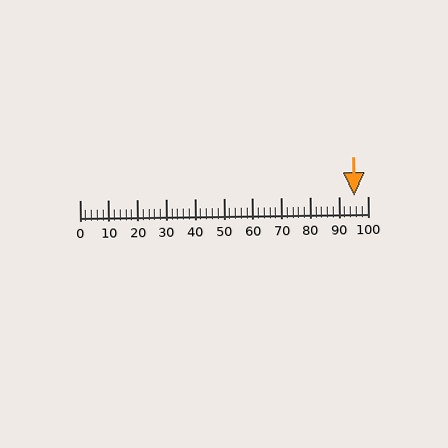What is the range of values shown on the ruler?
The ruler shows values from 0 to 100.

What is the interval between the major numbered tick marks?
The major tick marks are spaced 10 units apart.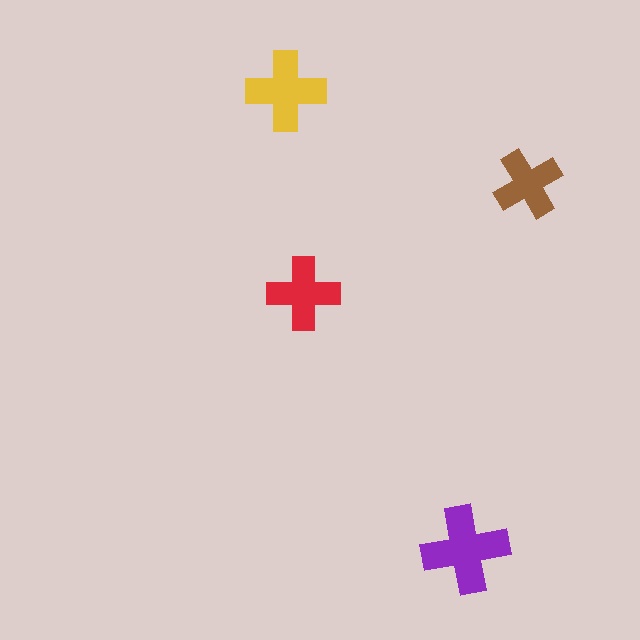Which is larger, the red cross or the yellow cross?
The yellow one.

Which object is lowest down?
The purple cross is bottommost.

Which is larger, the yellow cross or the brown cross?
The yellow one.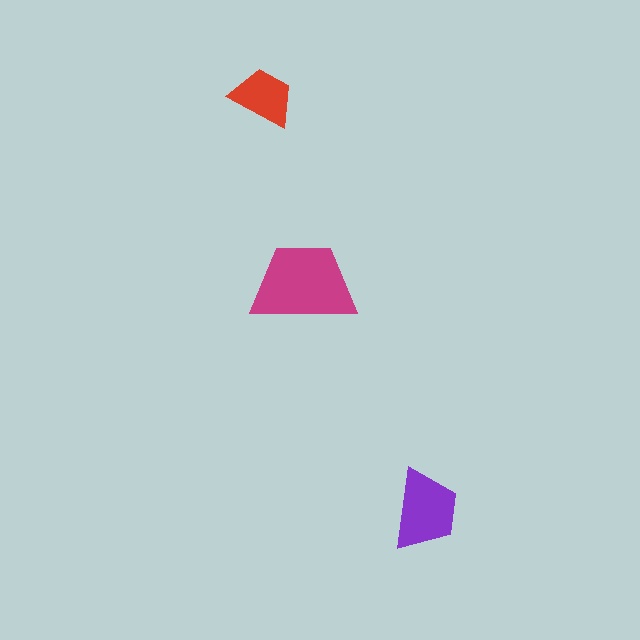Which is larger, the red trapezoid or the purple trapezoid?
The purple one.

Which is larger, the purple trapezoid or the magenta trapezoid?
The magenta one.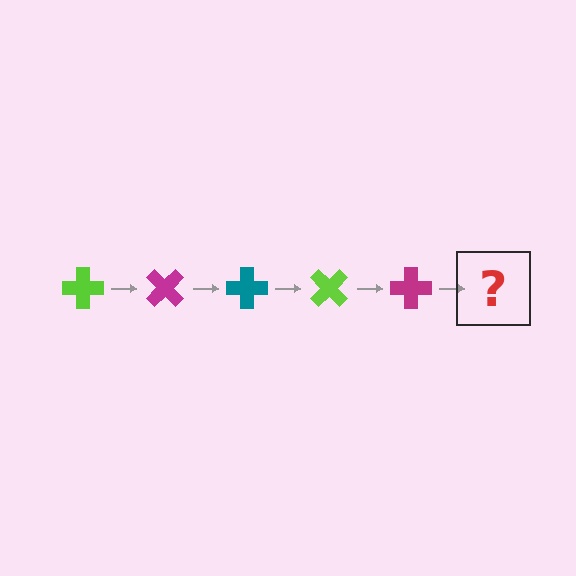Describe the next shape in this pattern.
It should be a teal cross, rotated 225 degrees from the start.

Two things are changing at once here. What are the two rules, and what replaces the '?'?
The two rules are that it rotates 45 degrees each step and the color cycles through lime, magenta, and teal. The '?' should be a teal cross, rotated 225 degrees from the start.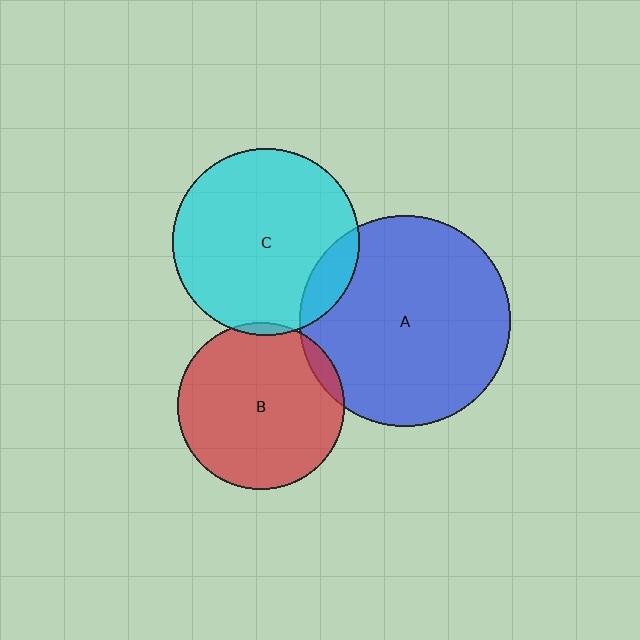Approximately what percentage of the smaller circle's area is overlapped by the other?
Approximately 10%.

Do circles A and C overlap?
Yes.